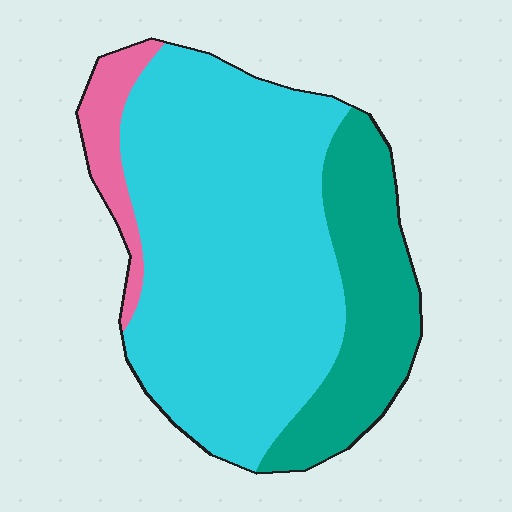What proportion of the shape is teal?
Teal covers 24% of the shape.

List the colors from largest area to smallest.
From largest to smallest: cyan, teal, pink.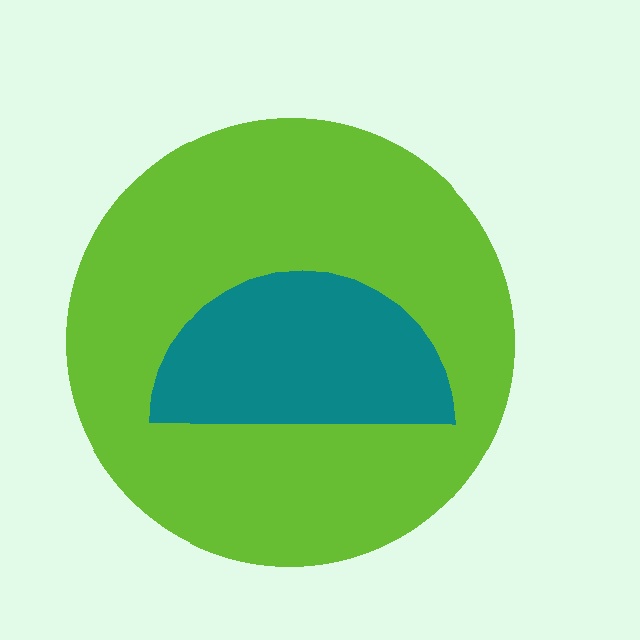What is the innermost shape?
The teal semicircle.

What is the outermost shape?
The lime circle.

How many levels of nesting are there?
2.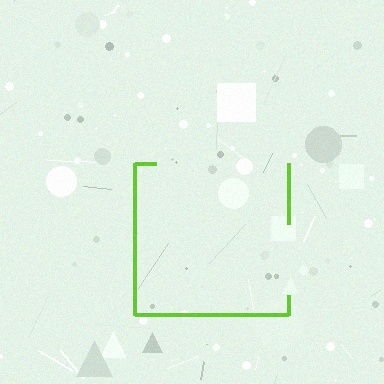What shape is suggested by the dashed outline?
The dashed outline suggests a square.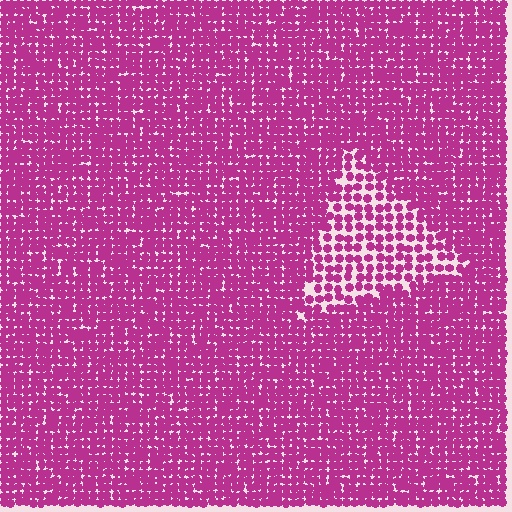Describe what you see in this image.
The image contains small magenta elements arranged at two different densities. A triangle-shaped region is visible where the elements are less densely packed than the surrounding area.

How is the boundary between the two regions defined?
The boundary is defined by a change in element density (approximately 1.8x ratio). All elements are the same color, size, and shape.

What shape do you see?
I see a triangle.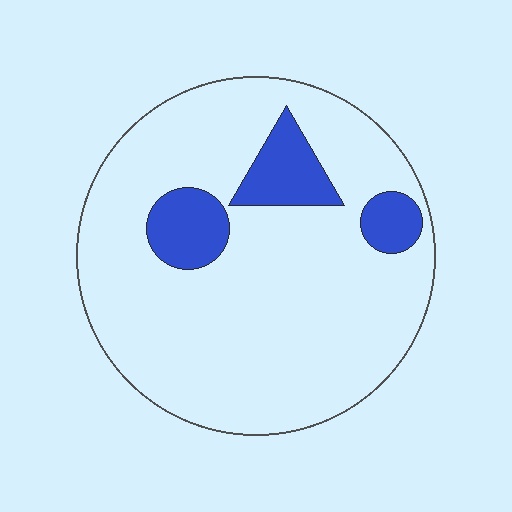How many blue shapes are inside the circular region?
3.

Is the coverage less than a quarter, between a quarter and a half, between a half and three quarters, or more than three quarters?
Less than a quarter.